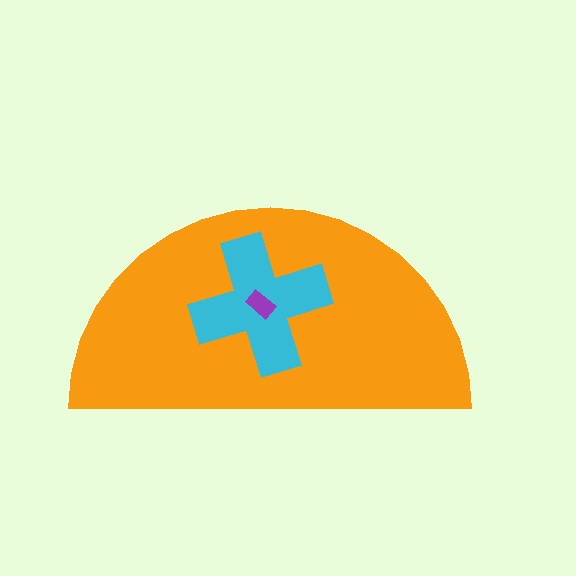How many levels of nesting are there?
3.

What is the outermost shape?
The orange semicircle.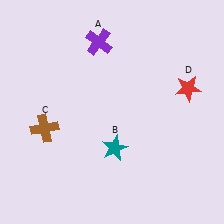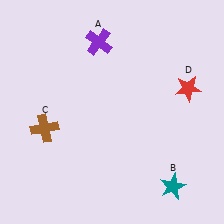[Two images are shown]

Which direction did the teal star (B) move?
The teal star (B) moved right.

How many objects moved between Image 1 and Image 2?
1 object moved between the two images.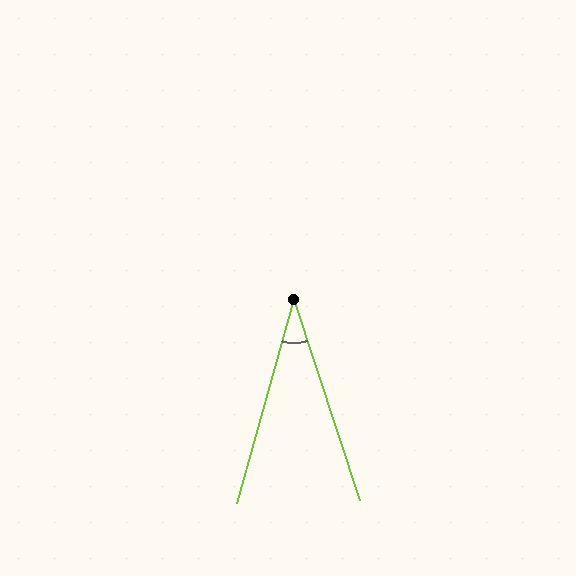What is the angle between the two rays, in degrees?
Approximately 34 degrees.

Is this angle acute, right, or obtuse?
It is acute.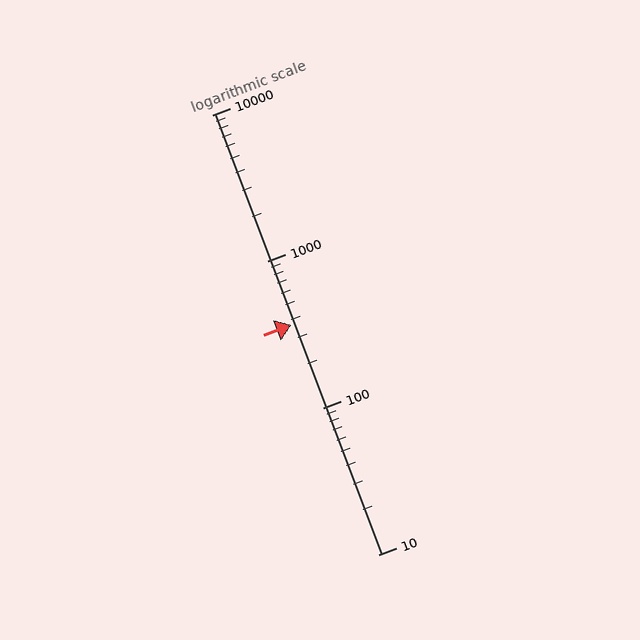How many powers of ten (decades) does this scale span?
The scale spans 3 decades, from 10 to 10000.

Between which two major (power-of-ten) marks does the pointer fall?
The pointer is between 100 and 1000.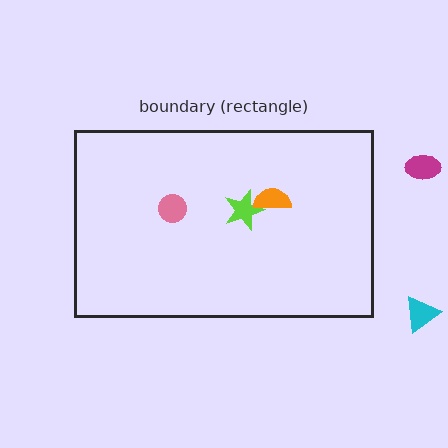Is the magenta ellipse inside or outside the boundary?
Outside.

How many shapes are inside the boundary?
3 inside, 2 outside.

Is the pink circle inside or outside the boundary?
Inside.